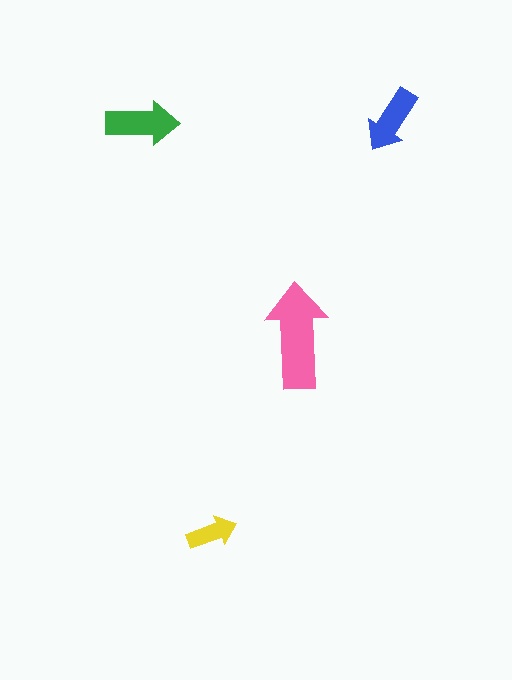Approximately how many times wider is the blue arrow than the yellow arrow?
About 1.5 times wider.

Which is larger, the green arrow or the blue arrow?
The green one.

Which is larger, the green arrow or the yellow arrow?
The green one.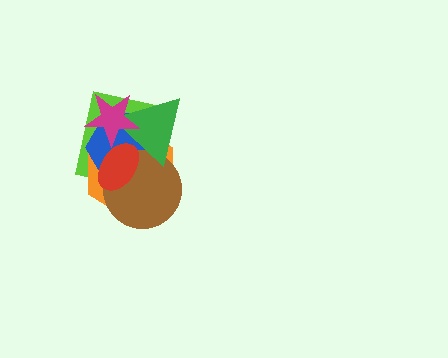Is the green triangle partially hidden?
Yes, it is partially covered by another shape.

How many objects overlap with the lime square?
6 objects overlap with the lime square.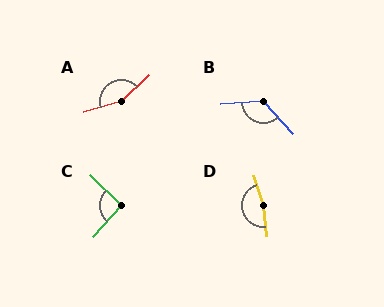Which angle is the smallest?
C, at approximately 92 degrees.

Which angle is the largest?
D, at approximately 168 degrees.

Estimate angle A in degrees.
Approximately 153 degrees.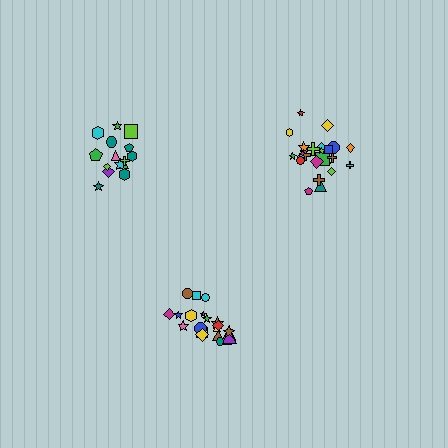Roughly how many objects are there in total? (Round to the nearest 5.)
Roughly 60 objects in total.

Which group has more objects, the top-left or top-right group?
The top-right group.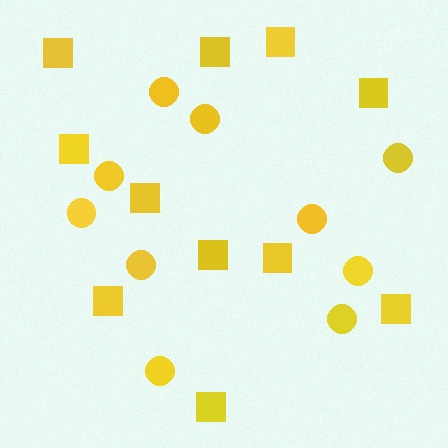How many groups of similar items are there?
There are 2 groups: one group of circles (10) and one group of squares (11).